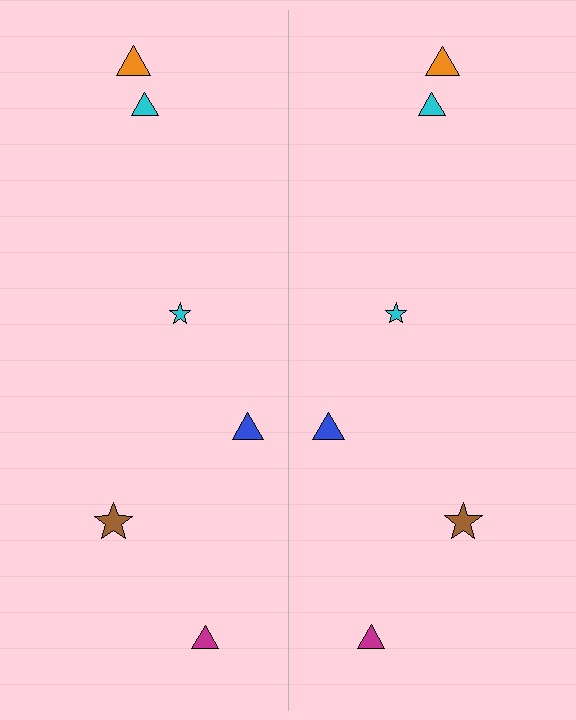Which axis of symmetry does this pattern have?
The pattern has a vertical axis of symmetry running through the center of the image.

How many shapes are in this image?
There are 12 shapes in this image.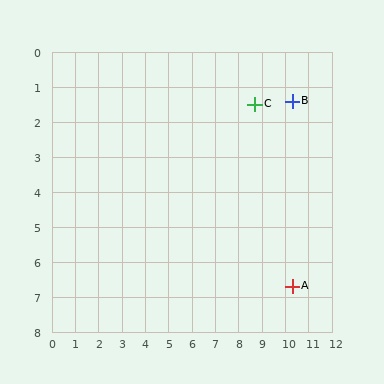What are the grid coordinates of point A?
Point A is at approximately (10.3, 6.7).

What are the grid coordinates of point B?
Point B is at approximately (10.3, 1.4).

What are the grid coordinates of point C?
Point C is at approximately (8.7, 1.5).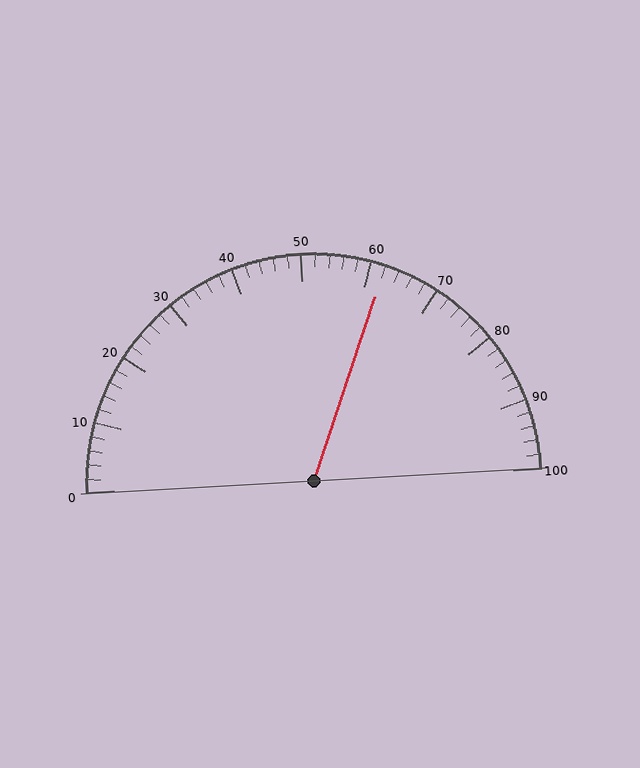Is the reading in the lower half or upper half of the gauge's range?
The reading is in the upper half of the range (0 to 100).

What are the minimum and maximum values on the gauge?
The gauge ranges from 0 to 100.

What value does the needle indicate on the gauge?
The needle indicates approximately 62.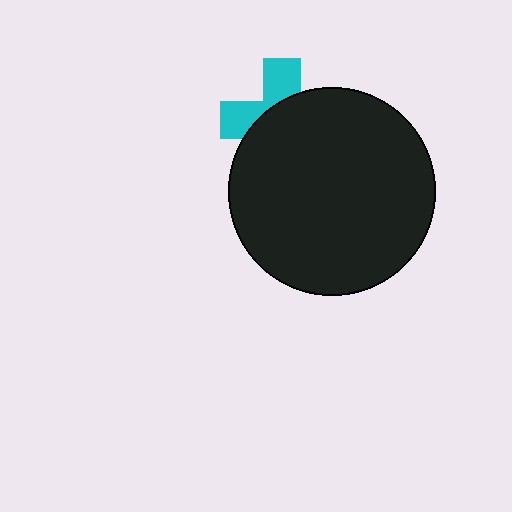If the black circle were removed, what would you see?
You would see the complete cyan cross.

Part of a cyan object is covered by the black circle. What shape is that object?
It is a cross.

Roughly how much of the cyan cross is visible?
A small part of it is visible (roughly 37%).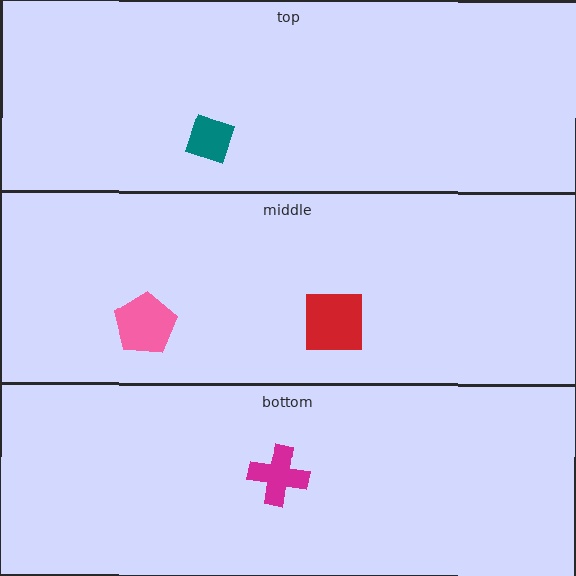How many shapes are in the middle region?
2.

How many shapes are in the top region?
1.